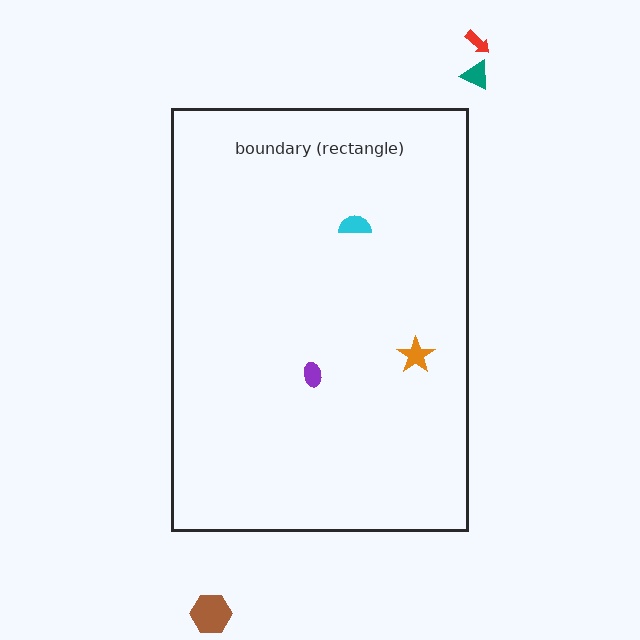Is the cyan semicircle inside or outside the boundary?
Inside.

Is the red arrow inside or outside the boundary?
Outside.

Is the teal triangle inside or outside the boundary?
Outside.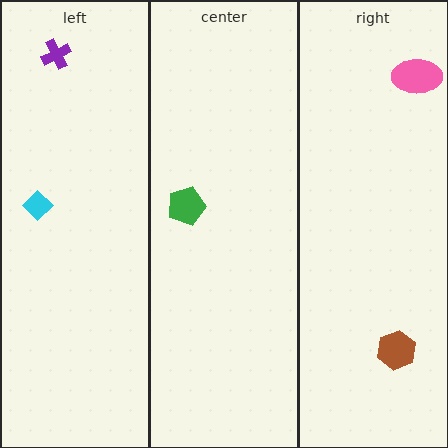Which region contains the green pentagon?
The center region.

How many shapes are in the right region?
2.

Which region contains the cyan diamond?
The left region.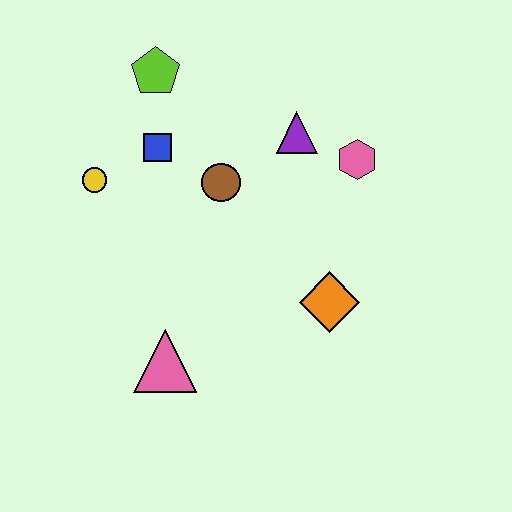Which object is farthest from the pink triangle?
The lime pentagon is farthest from the pink triangle.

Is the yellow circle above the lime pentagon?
No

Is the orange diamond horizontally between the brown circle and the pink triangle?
No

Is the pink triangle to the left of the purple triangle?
Yes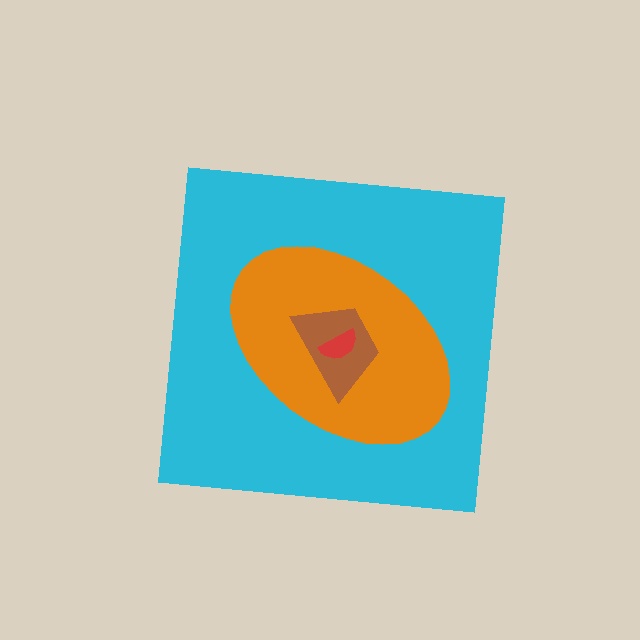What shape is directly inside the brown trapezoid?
The red semicircle.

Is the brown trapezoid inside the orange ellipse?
Yes.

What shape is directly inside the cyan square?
The orange ellipse.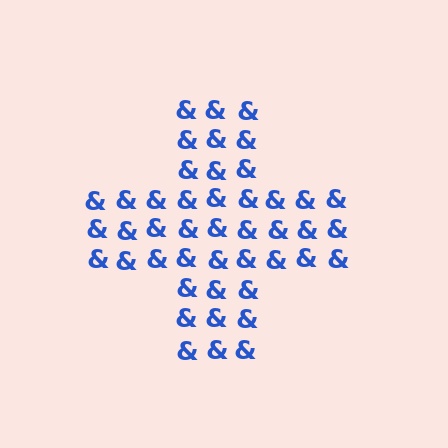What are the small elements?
The small elements are ampersands.